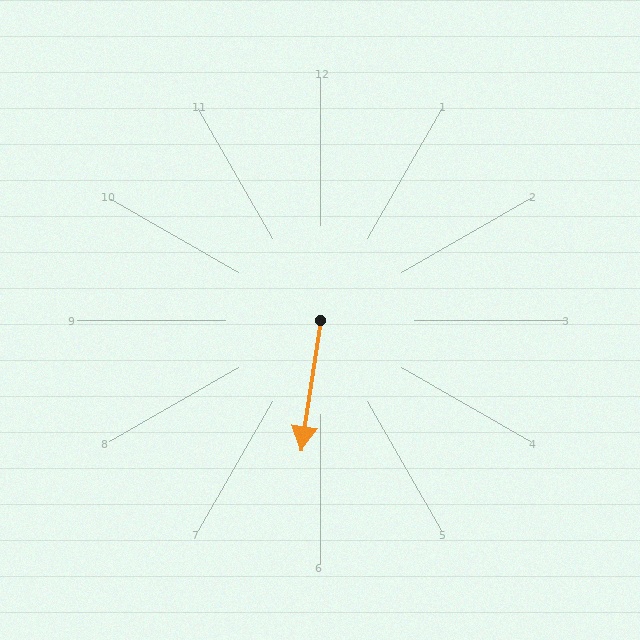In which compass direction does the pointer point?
South.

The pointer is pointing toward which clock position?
Roughly 6 o'clock.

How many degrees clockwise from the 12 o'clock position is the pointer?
Approximately 188 degrees.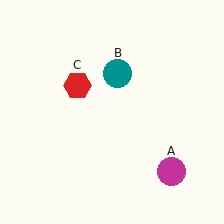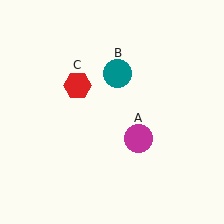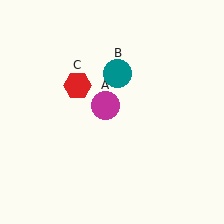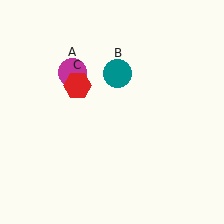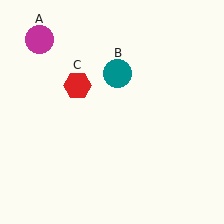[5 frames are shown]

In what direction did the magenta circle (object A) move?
The magenta circle (object A) moved up and to the left.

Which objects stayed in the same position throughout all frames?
Teal circle (object B) and red hexagon (object C) remained stationary.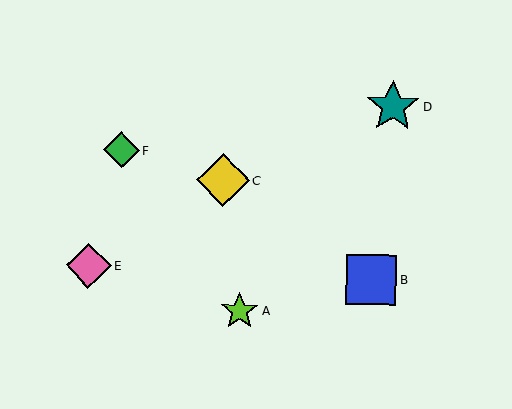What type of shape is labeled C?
Shape C is a yellow diamond.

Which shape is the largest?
The teal star (labeled D) is the largest.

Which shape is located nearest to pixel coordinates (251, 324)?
The lime star (labeled A) at (240, 311) is nearest to that location.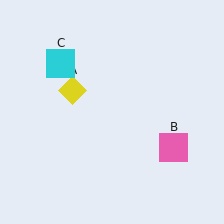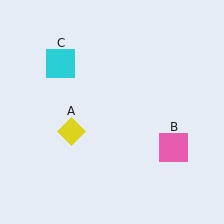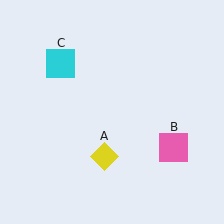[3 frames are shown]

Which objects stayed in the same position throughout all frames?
Pink square (object B) and cyan square (object C) remained stationary.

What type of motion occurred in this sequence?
The yellow diamond (object A) rotated counterclockwise around the center of the scene.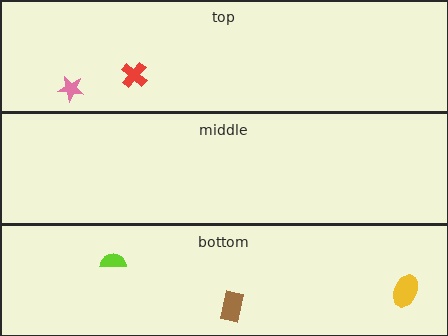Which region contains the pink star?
The top region.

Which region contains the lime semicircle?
The bottom region.